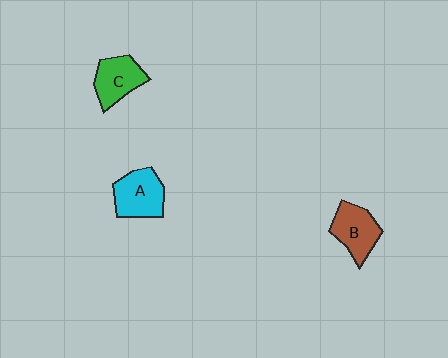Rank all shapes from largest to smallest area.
From largest to smallest: A (cyan), B (brown), C (green).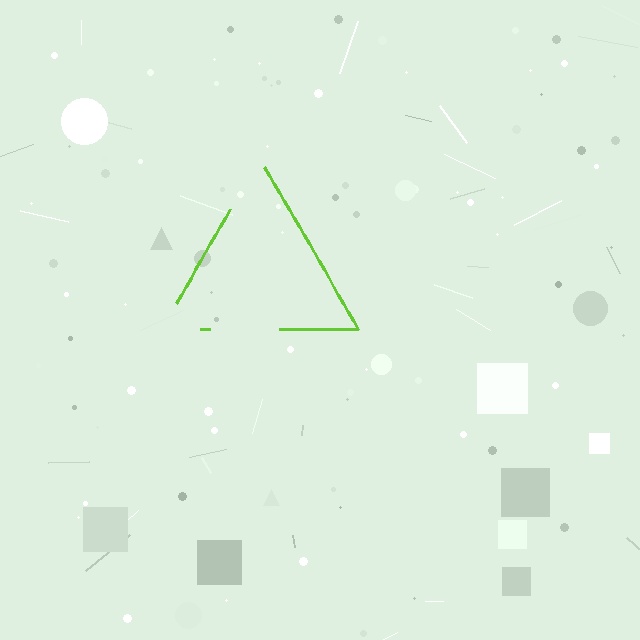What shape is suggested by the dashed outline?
The dashed outline suggests a triangle.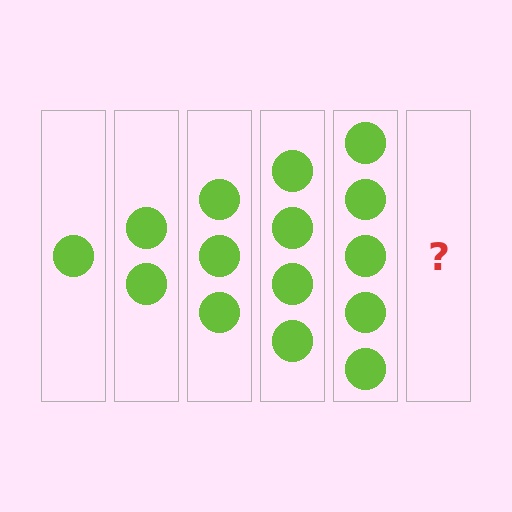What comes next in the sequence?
The next element should be 6 circles.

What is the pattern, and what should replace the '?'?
The pattern is that each step adds one more circle. The '?' should be 6 circles.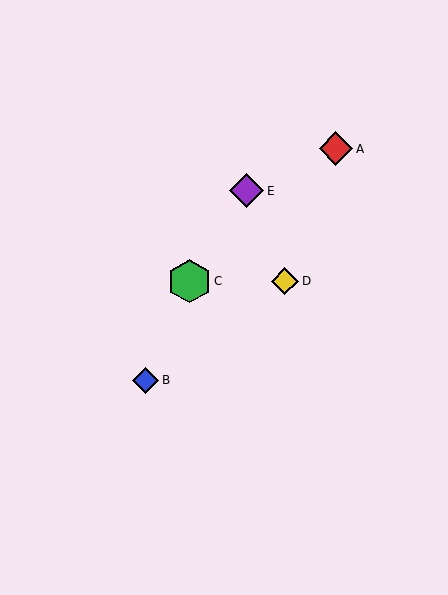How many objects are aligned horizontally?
2 objects (C, D) are aligned horizontally.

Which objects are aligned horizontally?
Objects C, D are aligned horizontally.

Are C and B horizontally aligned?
No, C is at y≈281 and B is at y≈380.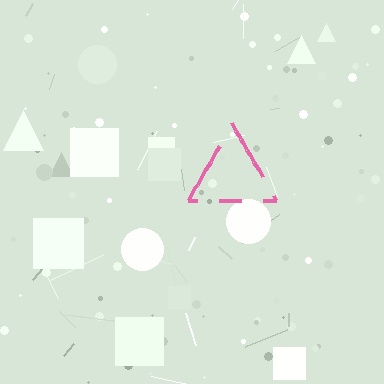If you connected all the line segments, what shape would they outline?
They would outline a triangle.